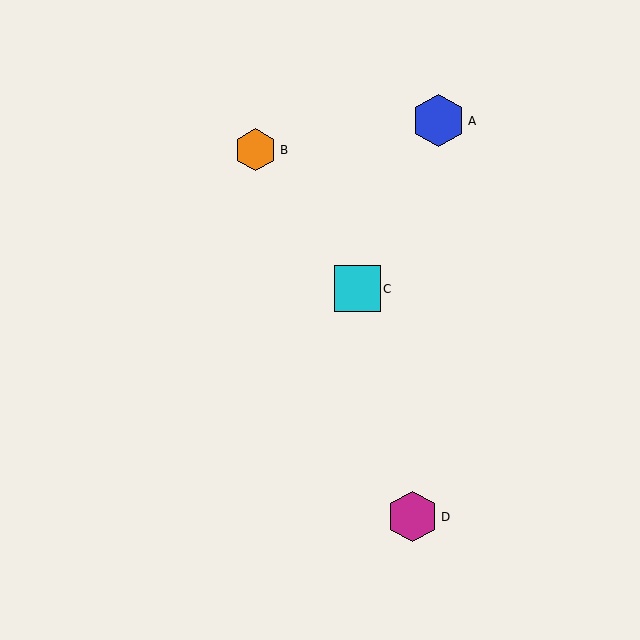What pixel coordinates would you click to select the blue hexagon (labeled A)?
Click at (438, 121) to select the blue hexagon A.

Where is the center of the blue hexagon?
The center of the blue hexagon is at (438, 121).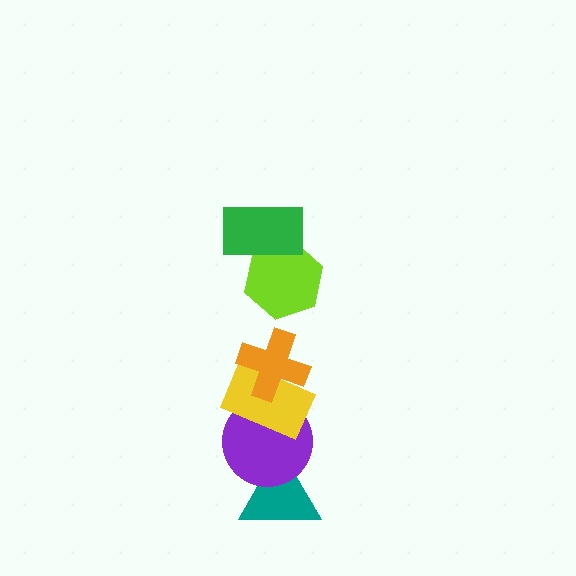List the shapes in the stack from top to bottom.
From top to bottom: the green rectangle, the lime hexagon, the orange cross, the yellow rectangle, the purple circle, the teal triangle.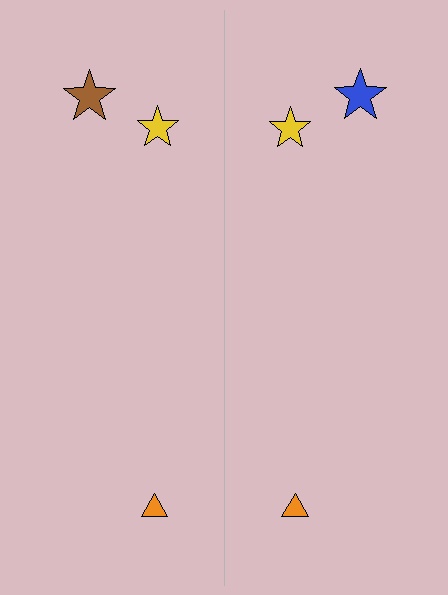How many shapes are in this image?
There are 6 shapes in this image.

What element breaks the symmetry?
The blue star on the right side breaks the symmetry — its mirror counterpart is brown.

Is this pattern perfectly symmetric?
No, the pattern is not perfectly symmetric. The blue star on the right side breaks the symmetry — its mirror counterpart is brown.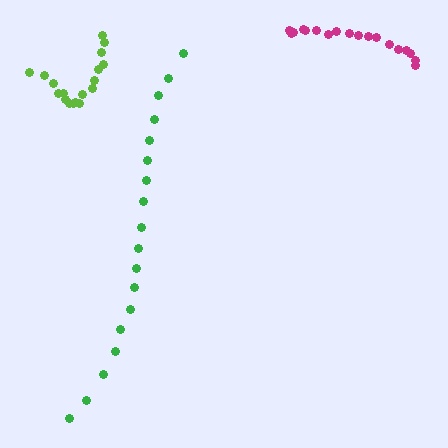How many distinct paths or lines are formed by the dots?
There are 3 distinct paths.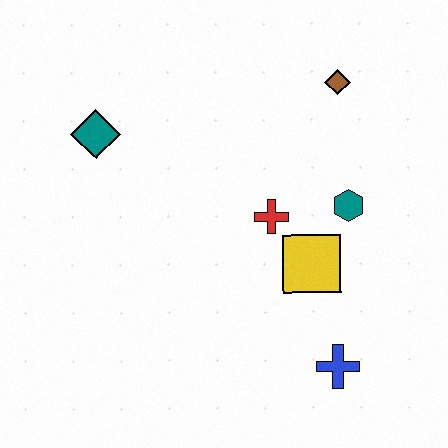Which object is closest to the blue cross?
The yellow square is closest to the blue cross.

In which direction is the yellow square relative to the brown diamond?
The yellow square is below the brown diamond.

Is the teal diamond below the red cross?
No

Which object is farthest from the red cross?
The teal diamond is farthest from the red cross.